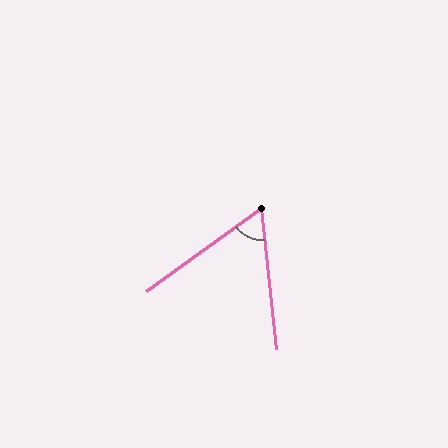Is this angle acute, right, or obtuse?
It is acute.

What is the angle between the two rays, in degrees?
Approximately 60 degrees.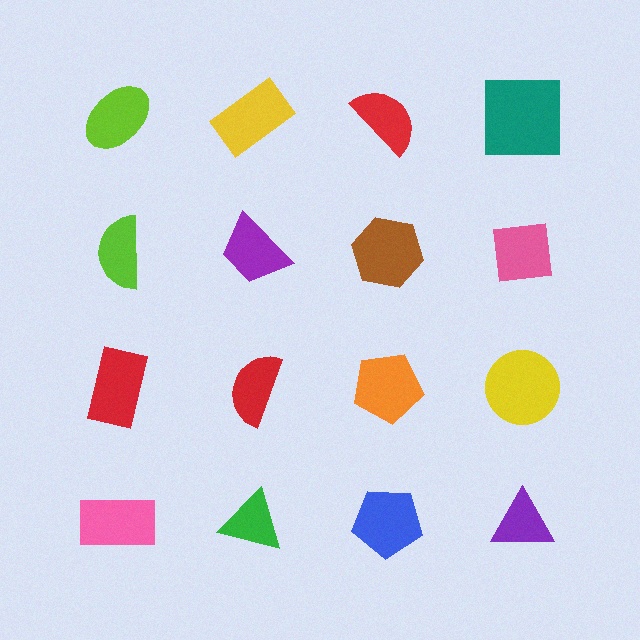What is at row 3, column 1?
A red rectangle.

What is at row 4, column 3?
A blue pentagon.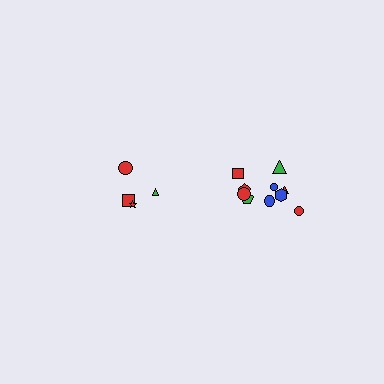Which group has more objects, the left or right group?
The right group.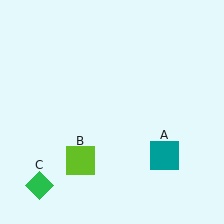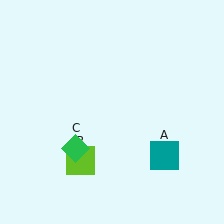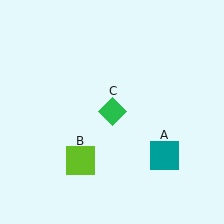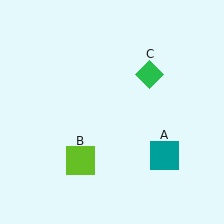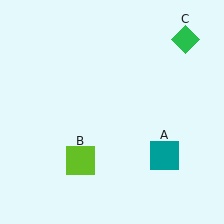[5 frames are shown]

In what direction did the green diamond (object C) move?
The green diamond (object C) moved up and to the right.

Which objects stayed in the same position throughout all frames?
Teal square (object A) and lime square (object B) remained stationary.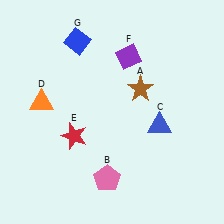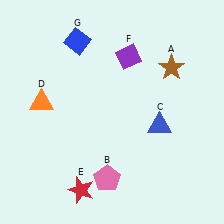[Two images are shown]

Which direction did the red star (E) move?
The red star (E) moved down.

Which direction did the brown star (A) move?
The brown star (A) moved right.